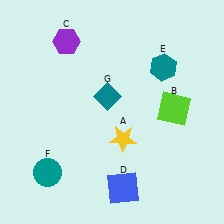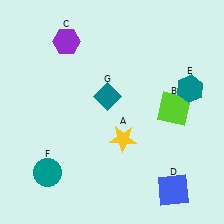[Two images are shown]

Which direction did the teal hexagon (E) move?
The teal hexagon (E) moved right.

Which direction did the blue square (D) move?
The blue square (D) moved right.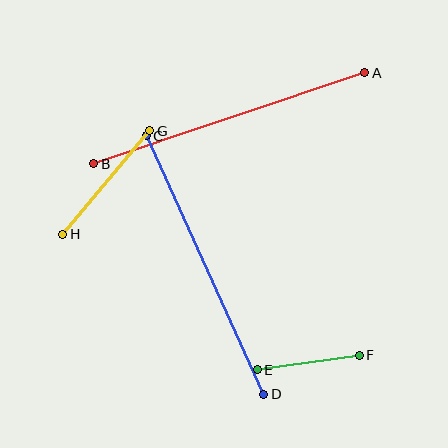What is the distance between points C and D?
The distance is approximately 284 pixels.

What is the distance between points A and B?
The distance is approximately 286 pixels.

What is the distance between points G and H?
The distance is approximately 135 pixels.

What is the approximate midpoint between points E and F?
The midpoint is at approximately (308, 363) pixels.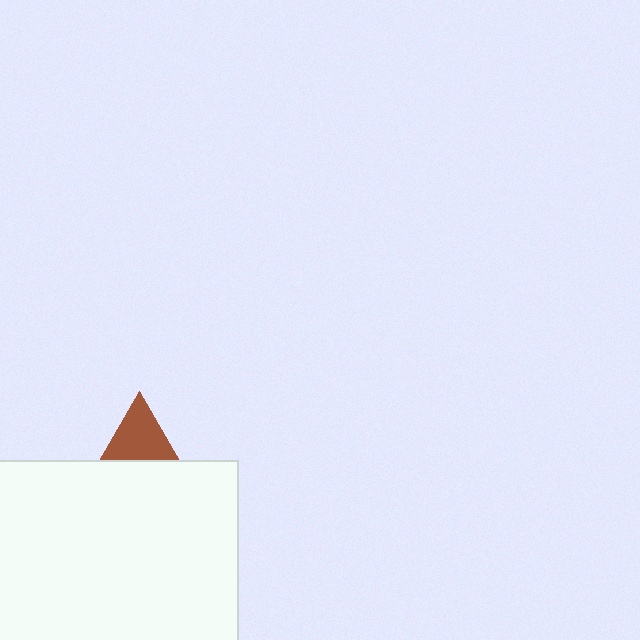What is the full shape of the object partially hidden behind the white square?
The partially hidden object is a brown triangle.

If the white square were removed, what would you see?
You would see the complete brown triangle.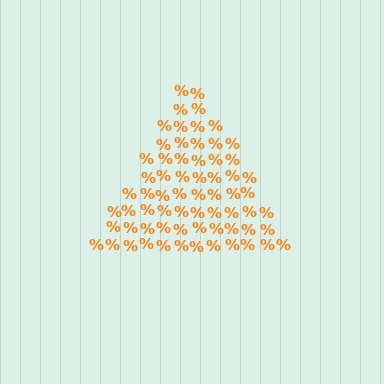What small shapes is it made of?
It is made of small percent signs.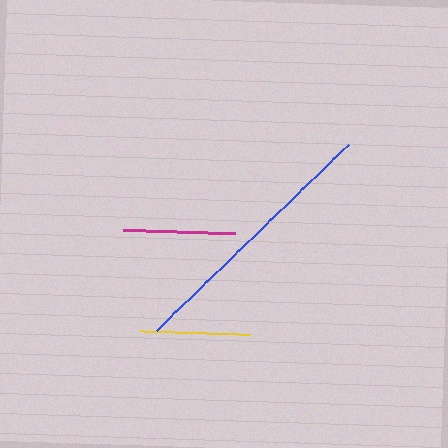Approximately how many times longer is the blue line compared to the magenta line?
The blue line is approximately 2.4 times the length of the magenta line.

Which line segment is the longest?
The blue line is the longest at approximately 267 pixels.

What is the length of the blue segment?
The blue segment is approximately 267 pixels long.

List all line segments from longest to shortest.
From longest to shortest: blue, magenta, yellow.